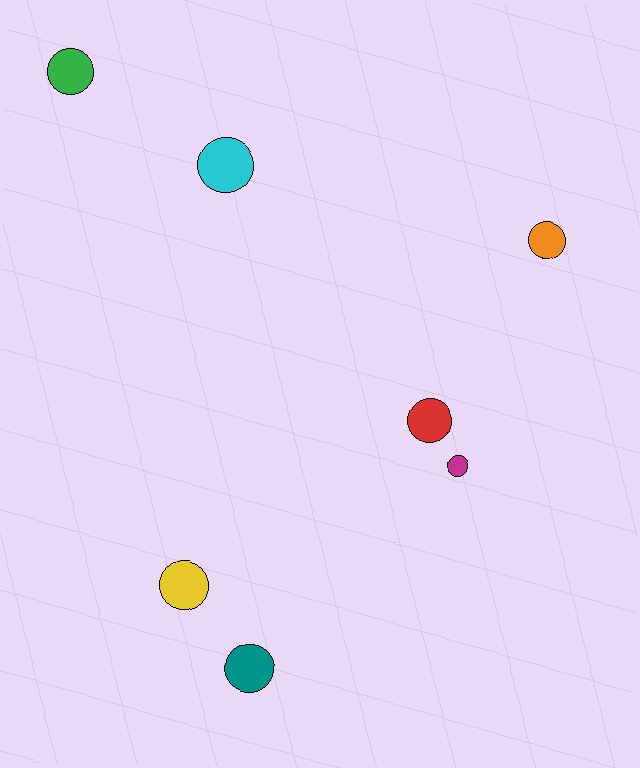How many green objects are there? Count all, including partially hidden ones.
There is 1 green object.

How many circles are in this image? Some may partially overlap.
There are 7 circles.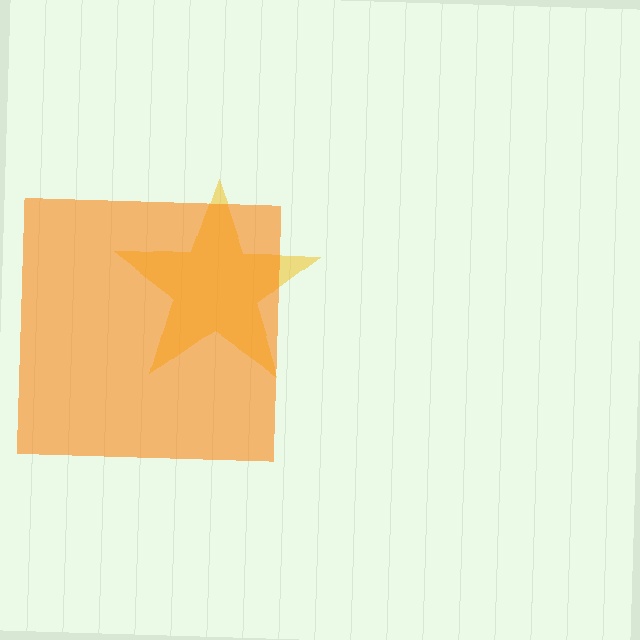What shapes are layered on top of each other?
The layered shapes are: a yellow star, an orange square.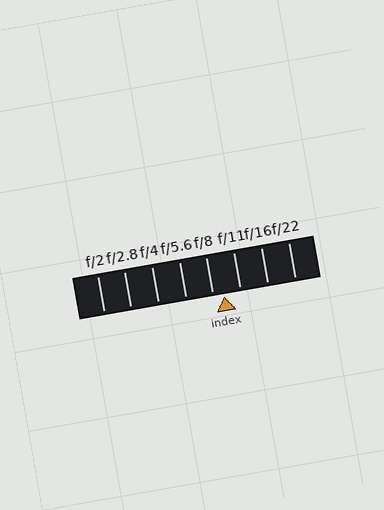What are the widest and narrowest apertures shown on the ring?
The widest aperture shown is f/2 and the narrowest is f/22.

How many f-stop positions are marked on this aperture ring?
There are 8 f-stop positions marked.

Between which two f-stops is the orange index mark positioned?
The index mark is between f/8 and f/11.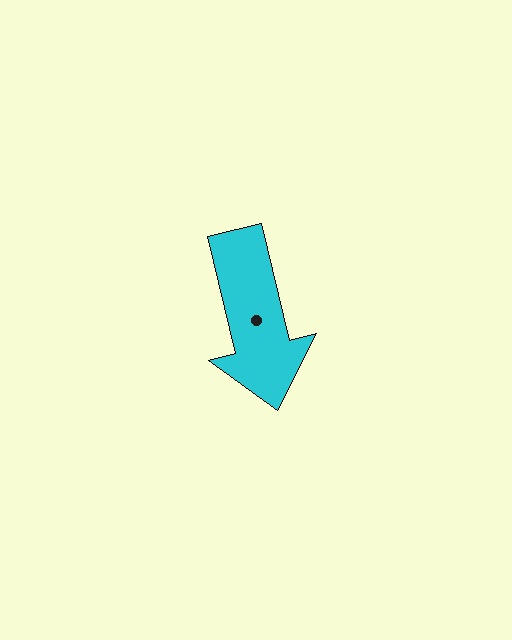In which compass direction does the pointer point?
South.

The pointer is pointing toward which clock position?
Roughly 6 o'clock.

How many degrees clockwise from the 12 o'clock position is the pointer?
Approximately 166 degrees.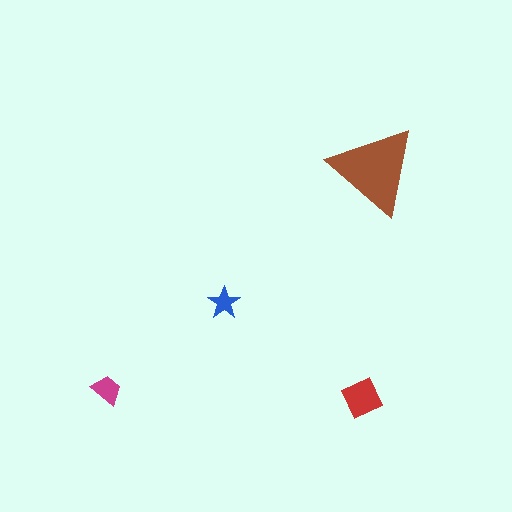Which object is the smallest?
The blue star.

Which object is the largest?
The brown triangle.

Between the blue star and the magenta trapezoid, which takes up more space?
The magenta trapezoid.